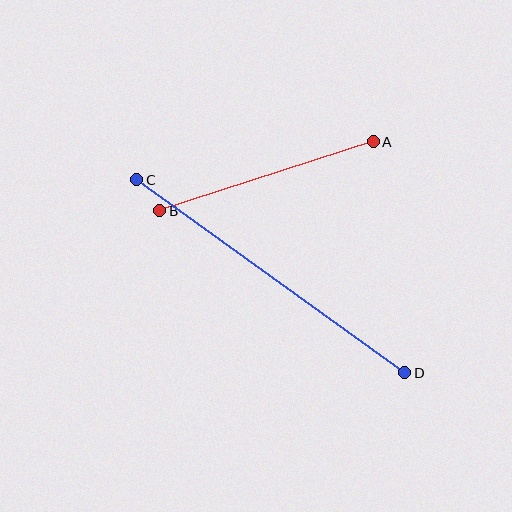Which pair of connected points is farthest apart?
Points C and D are farthest apart.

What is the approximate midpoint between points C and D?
The midpoint is at approximately (271, 276) pixels.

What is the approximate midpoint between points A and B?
The midpoint is at approximately (266, 176) pixels.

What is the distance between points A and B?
The distance is approximately 224 pixels.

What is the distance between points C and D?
The distance is approximately 330 pixels.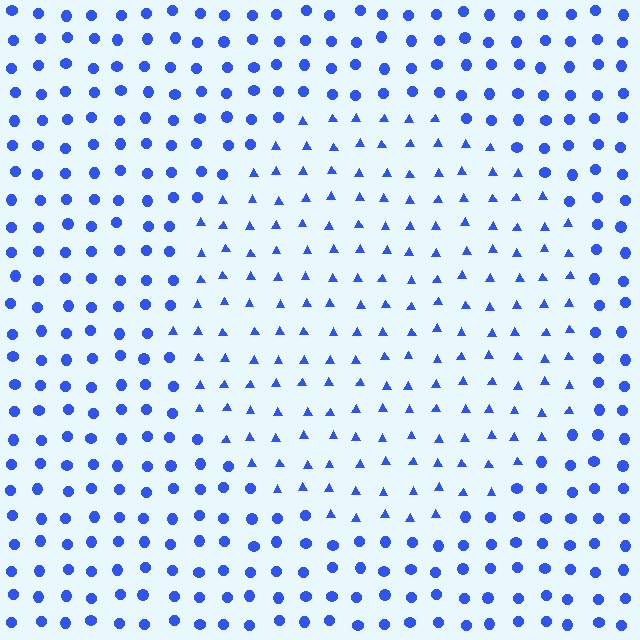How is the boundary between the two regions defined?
The boundary is defined by a change in element shape: triangles inside vs. circles outside. All elements share the same color and spacing.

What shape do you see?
I see a circle.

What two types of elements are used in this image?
The image uses triangles inside the circle region and circles outside it.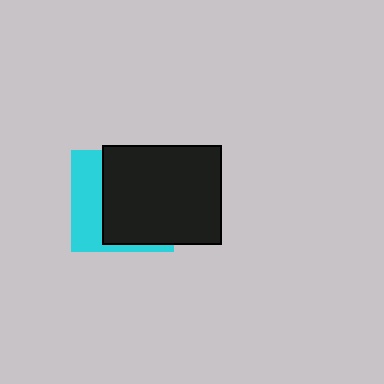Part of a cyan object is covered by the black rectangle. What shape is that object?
It is a square.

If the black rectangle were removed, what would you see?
You would see the complete cyan square.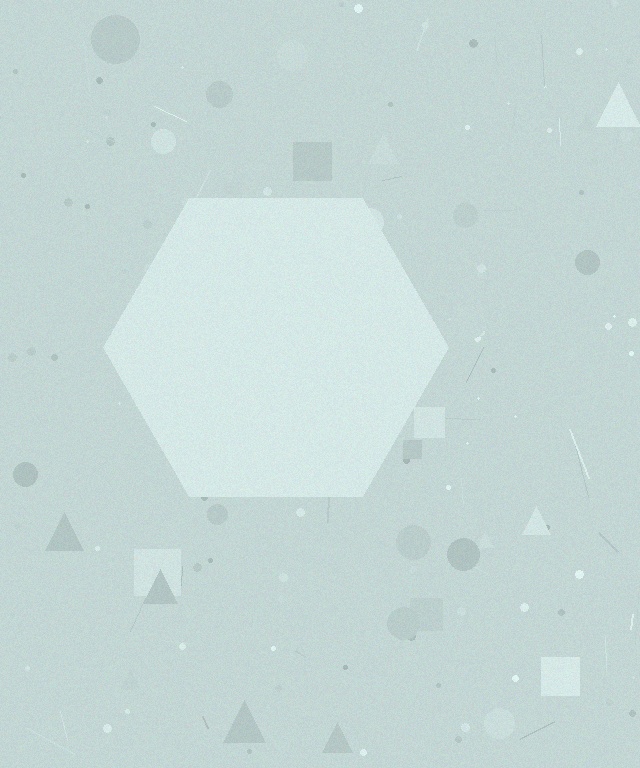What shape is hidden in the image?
A hexagon is hidden in the image.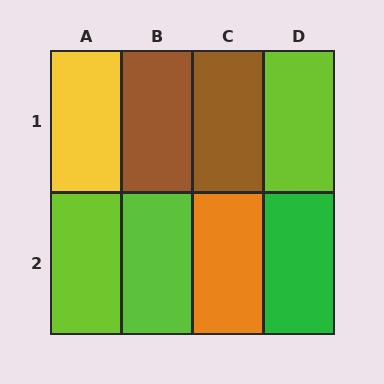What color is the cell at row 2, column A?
Lime.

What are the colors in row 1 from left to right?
Yellow, brown, brown, lime.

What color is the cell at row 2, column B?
Lime.